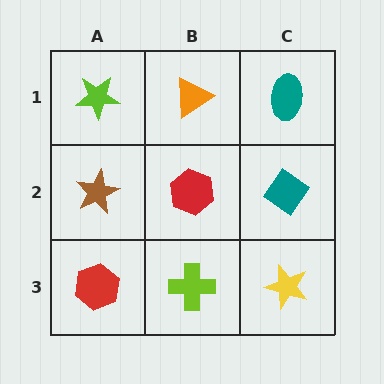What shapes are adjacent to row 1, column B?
A red hexagon (row 2, column B), a lime star (row 1, column A), a teal ellipse (row 1, column C).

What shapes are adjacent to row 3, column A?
A brown star (row 2, column A), a lime cross (row 3, column B).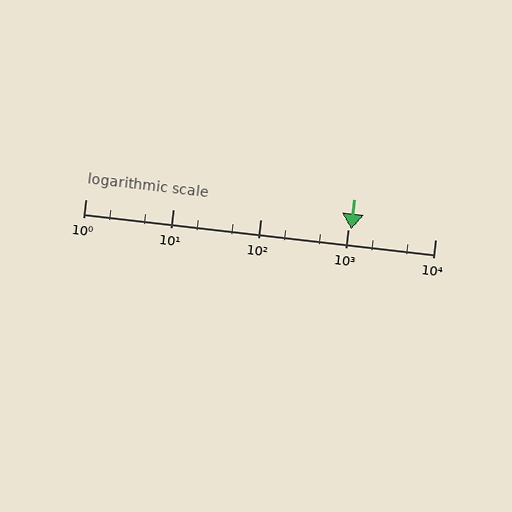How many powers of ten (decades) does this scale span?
The scale spans 4 decades, from 1 to 10000.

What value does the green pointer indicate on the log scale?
The pointer indicates approximately 1100.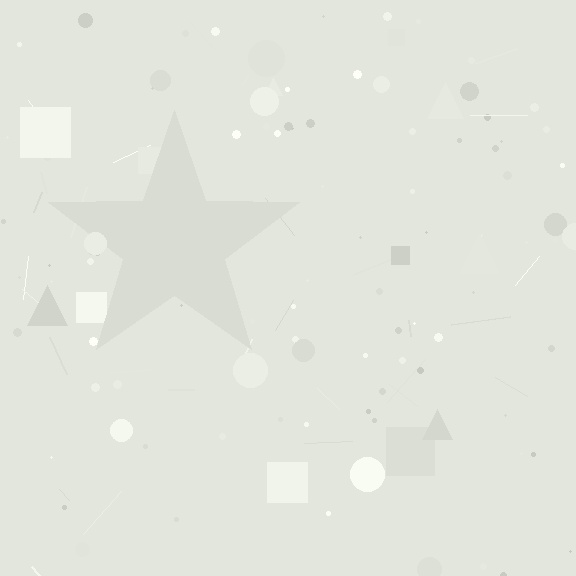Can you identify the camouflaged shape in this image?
The camouflaged shape is a star.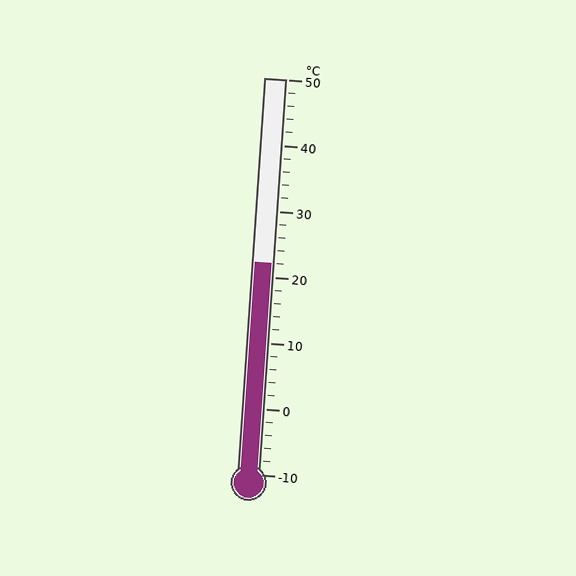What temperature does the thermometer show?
The thermometer shows approximately 22°C.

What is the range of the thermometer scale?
The thermometer scale ranges from -10°C to 50°C.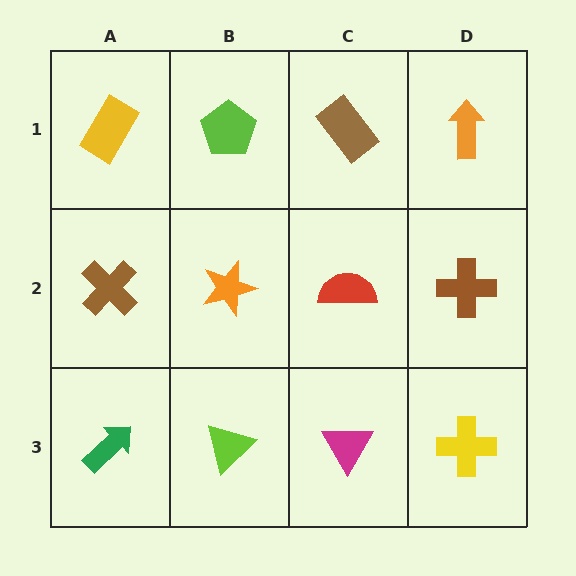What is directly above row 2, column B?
A lime pentagon.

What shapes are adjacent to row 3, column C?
A red semicircle (row 2, column C), a lime triangle (row 3, column B), a yellow cross (row 3, column D).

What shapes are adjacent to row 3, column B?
An orange star (row 2, column B), a green arrow (row 3, column A), a magenta triangle (row 3, column C).